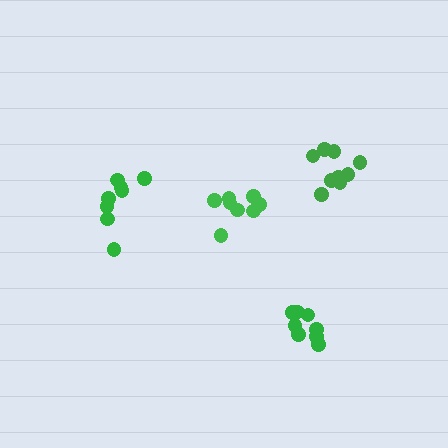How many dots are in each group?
Group 1: 8 dots, Group 2: 8 dots, Group 3: 8 dots, Group 4: 9 dots (33 total).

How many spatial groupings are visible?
There are 4 spatial groupings.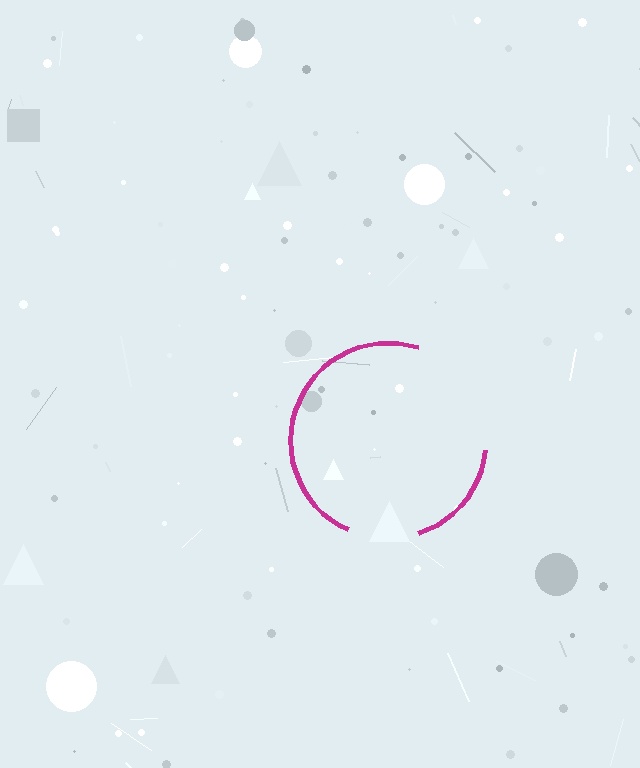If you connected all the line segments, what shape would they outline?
They would outline a circle.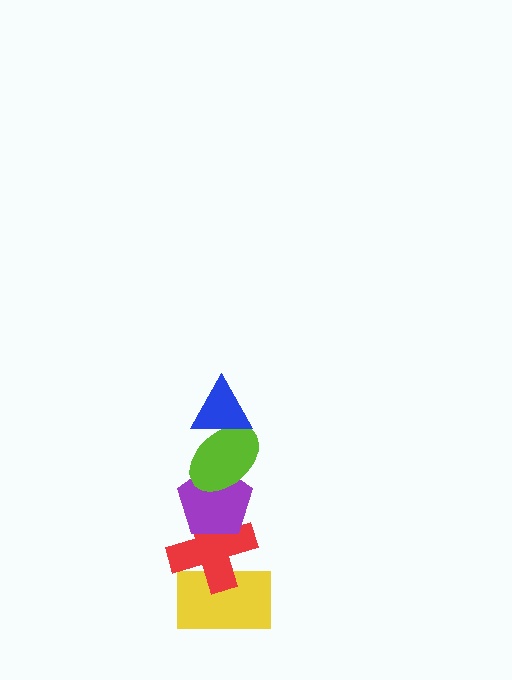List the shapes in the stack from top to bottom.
From top to bottom: the blue triangle, the lime ellipse, the purple pentagon, the red cross, the yellow rectangle.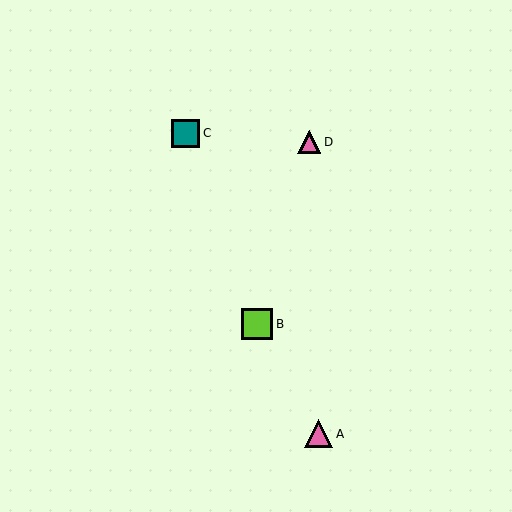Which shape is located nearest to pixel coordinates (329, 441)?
The pink triangle (labeled A) at (319, 434) is nearest to that location.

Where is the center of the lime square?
The center of the lime square is at (257, 324).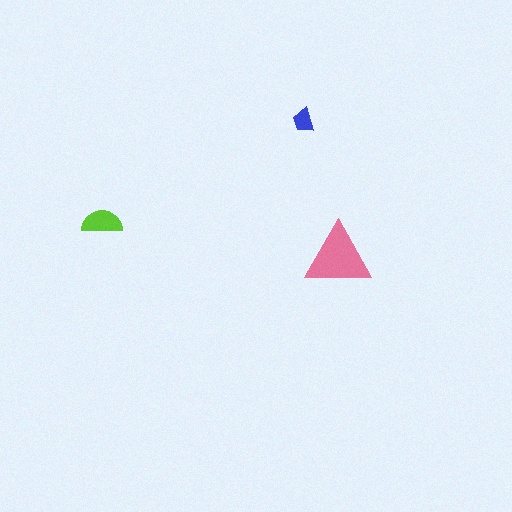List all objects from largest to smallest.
The pink triangle, the lime semicircle, the blue trapezoid.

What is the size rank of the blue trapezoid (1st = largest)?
3rd.